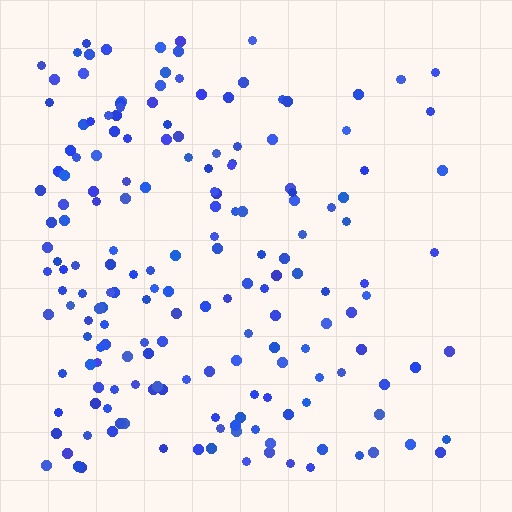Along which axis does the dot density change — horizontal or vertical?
Horizontal.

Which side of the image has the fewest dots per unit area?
The right.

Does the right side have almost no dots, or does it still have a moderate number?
Still a moderate number, just noticeably fewer than the left.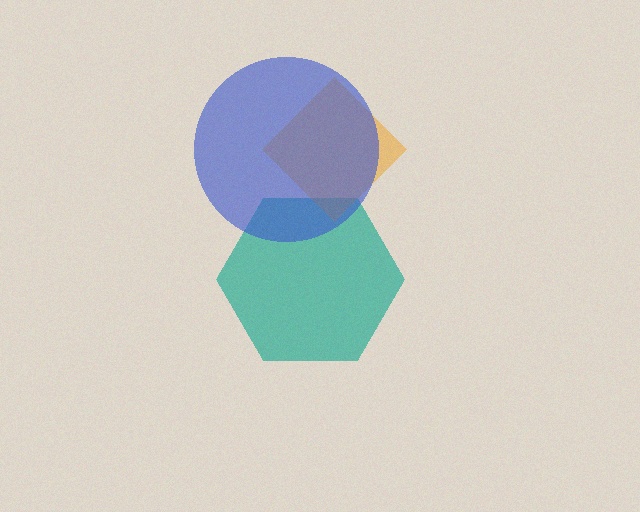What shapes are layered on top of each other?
The layered shapes are: a teal hexagon, an orange diamond, a blue circle.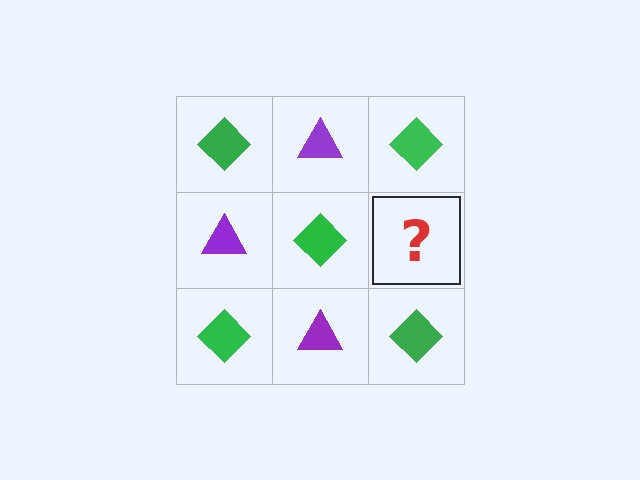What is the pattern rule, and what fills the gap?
The rule is that it alternates green diamond and purple triangle in a checkerboard pattern. The gap should be filled with a purple triangle.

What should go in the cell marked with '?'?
The missing cell should contain a purple triangle.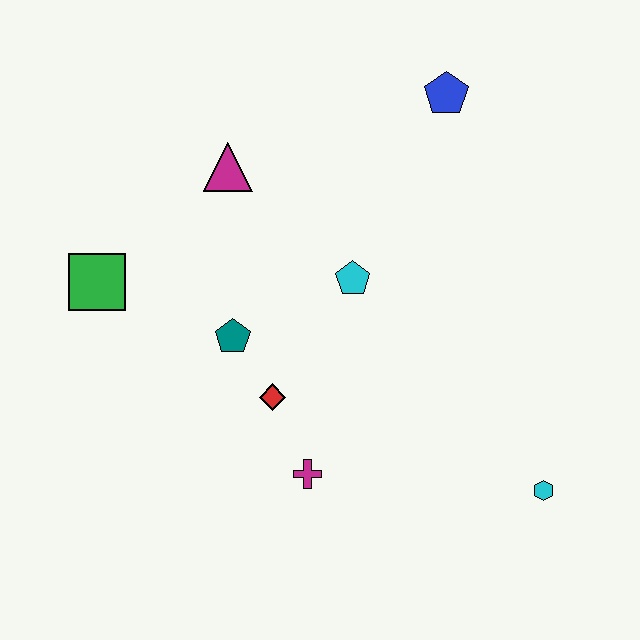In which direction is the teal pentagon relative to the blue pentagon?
The teal pentagon is below the blue pentagon.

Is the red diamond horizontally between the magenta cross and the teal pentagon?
Yes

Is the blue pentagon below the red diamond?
No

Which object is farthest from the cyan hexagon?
The green square is farthest from the cyan hexagon.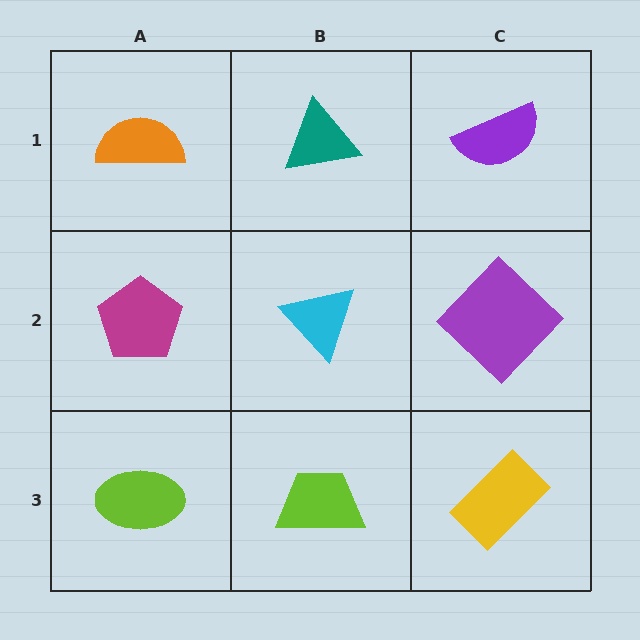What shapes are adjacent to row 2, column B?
A teal triangle (row 1, column B), a lime trapezoid (row 3, column B), a magenta pentagon (row 2, column A), a purple diamond (row 2, column C).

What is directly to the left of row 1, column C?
A teal triangle.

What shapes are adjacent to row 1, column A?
A magenta pentagon (row 2, column A), a teal triangle (row 1, column B).